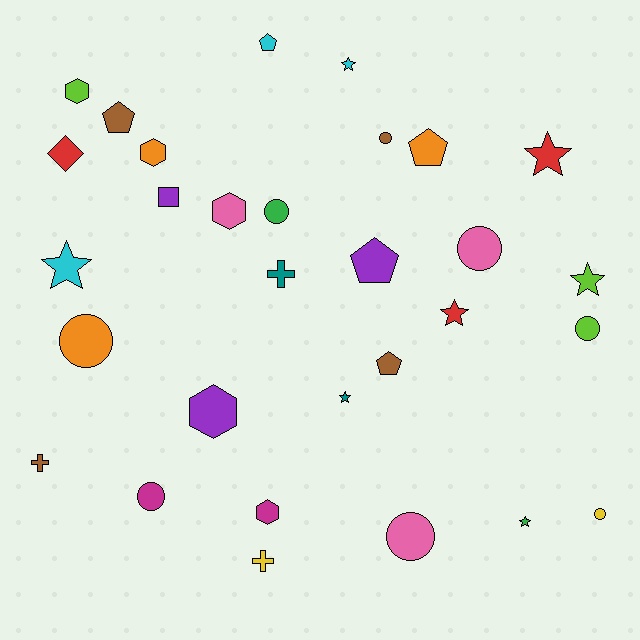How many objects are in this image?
There are 30 objects.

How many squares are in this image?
There is 1 square.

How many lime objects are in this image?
There are 3 lime objects.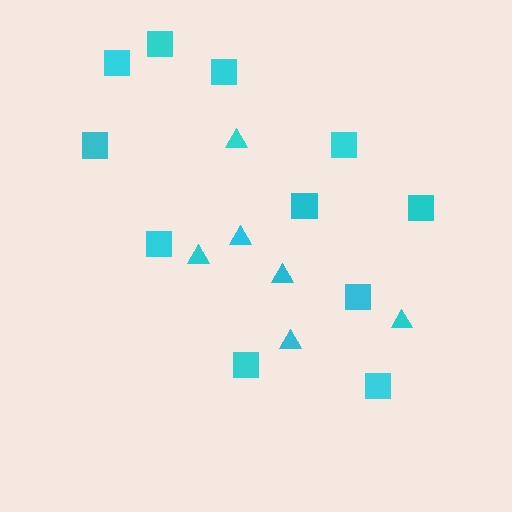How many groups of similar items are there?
There are 2 groups: one group of squares (11) and one group of triangles (6).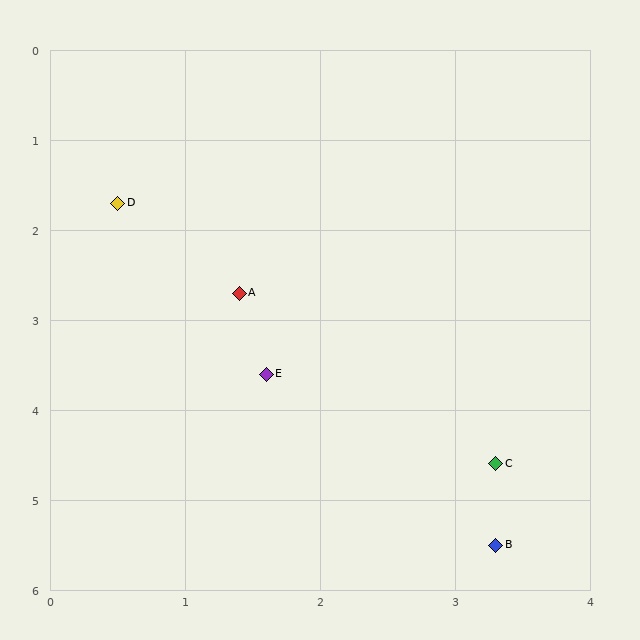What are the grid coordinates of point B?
Point B is at approximately (3.3, 5.5).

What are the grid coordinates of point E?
Point E is at approximately (1.6, 3.6).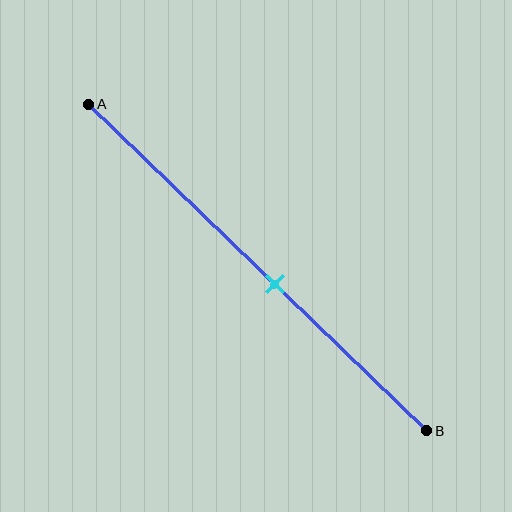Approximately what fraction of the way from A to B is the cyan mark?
The cyan mark is approximately 55% of the way from A to B.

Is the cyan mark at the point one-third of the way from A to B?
No, the mark is at about 55% from A, not at the 33% one-third point.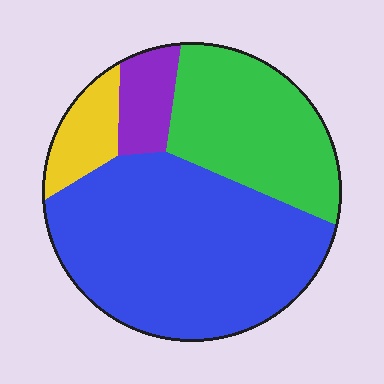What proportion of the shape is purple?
Purple takes up less than a quarter of the shape.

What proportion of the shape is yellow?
Yellow takes up about one tenth (1/10) of the shape.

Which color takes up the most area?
Blue, at roughly 55%.